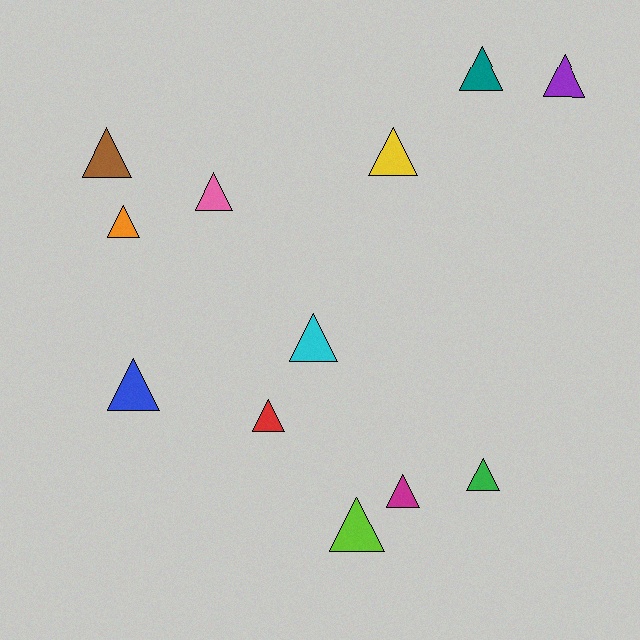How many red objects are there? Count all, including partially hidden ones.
There is 1 red object.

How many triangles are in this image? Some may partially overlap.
There are 12 triangles.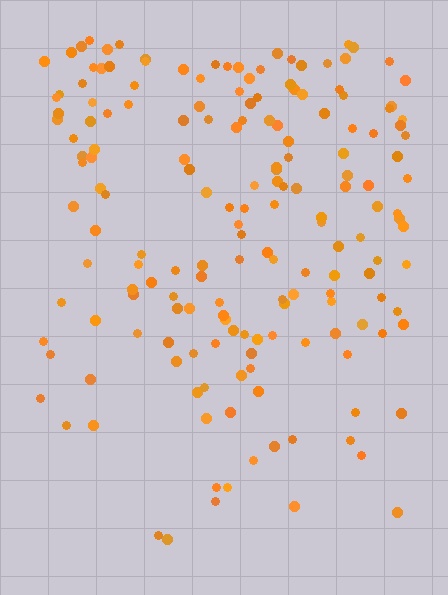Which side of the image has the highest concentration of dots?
The top.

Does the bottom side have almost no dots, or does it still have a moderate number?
Still a moderate number, just noticeably fewer than the top.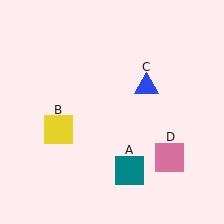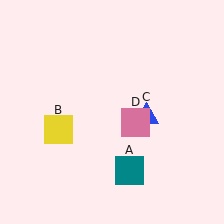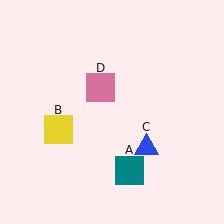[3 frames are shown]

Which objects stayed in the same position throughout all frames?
Teal square (object A) and yellow square (object B) remained stationary.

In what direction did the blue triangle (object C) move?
The blue triangle (object C) moved down.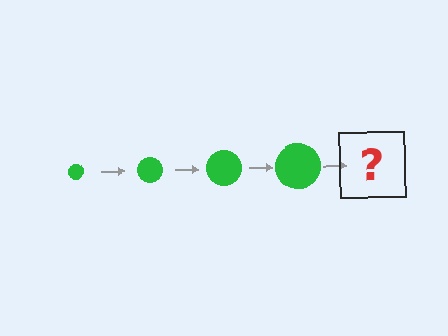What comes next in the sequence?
The next element should be a green circle, larger than the previous one.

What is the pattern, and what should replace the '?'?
The pattern is that the circle gets progressively larger each step. The '?' should be a green circle, larger than the previous one.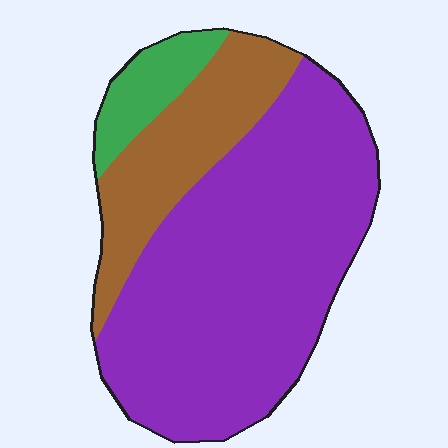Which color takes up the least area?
Green, at roughly 10%.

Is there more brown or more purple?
Purple.